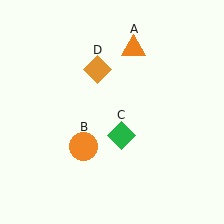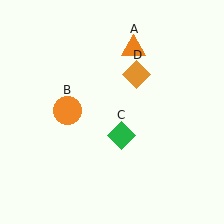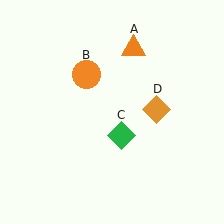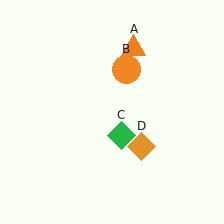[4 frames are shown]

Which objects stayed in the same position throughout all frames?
Orange triangle (object A) and green diamond (object C) remained stationary.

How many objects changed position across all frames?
2 objects changed position: orange circle (object B), orange diamond (object D).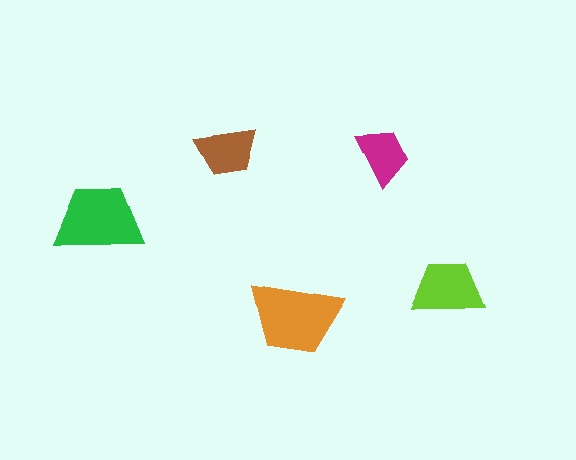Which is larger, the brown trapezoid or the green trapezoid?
The green one.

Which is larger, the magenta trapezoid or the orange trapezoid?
The orange one.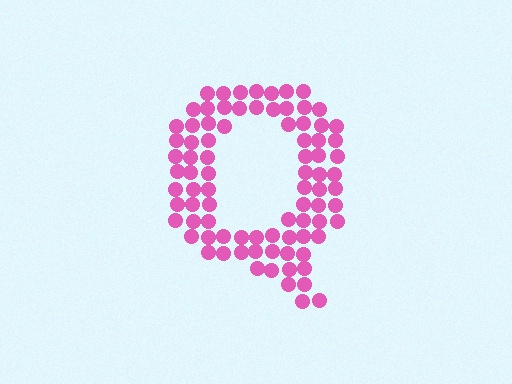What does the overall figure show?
The overall figure shows the letter Q.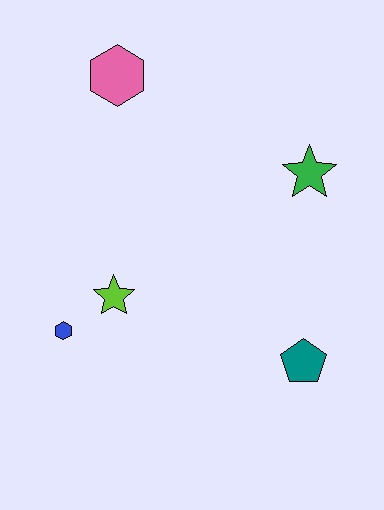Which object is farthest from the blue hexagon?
The green star is farthest from the blue hexagon.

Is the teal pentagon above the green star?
No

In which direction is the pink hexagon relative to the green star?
The pink hexagon is to the left of the green star.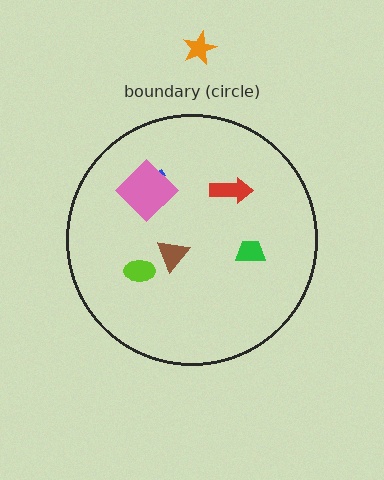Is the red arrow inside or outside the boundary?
Inside.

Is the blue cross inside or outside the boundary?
Inside.